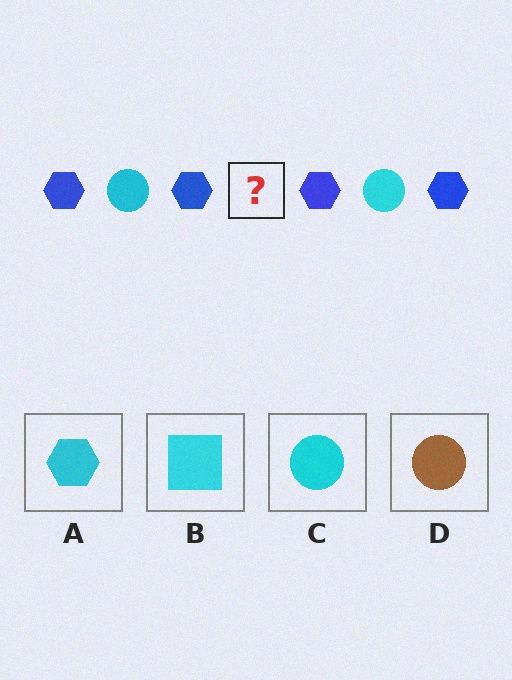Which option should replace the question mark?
Option C.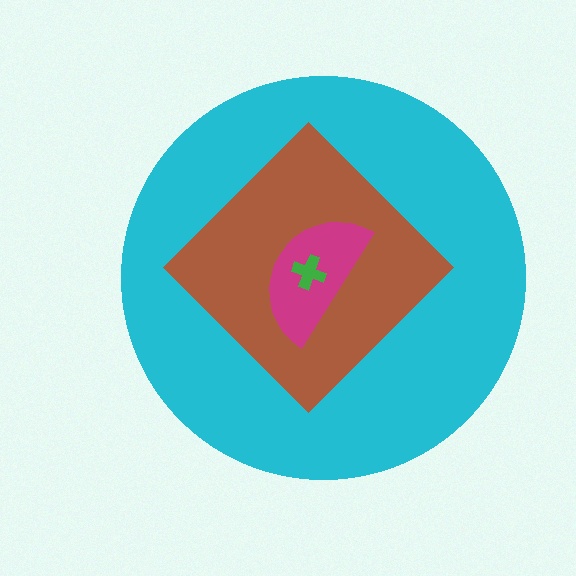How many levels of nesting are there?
4.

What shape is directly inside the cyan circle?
The brown diamond.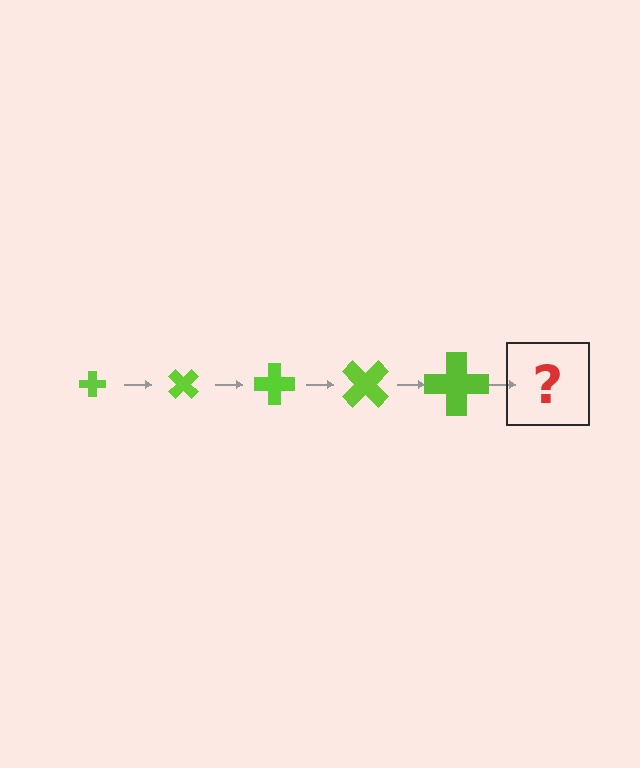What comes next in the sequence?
The next element should be a cross, larger than the previous one and rotated 225 degrees from the start.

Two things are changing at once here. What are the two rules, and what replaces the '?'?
The two rules are that the cross grows larger each step and it rotates 45 degrees each step. The '?' should be a cross, larger than the previous one and rotated 225 degrees from the start.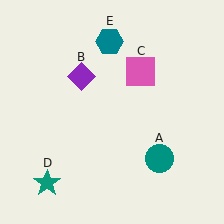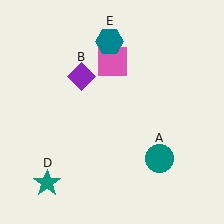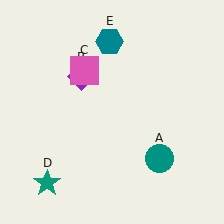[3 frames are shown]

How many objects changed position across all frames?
1 object changed position: pink square (object C).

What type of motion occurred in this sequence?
The pink square (object C) rotated counterclockwise around the center of the scene.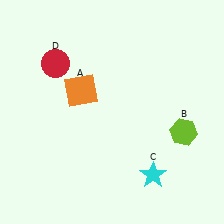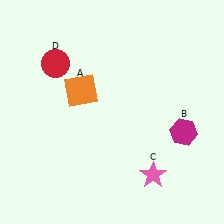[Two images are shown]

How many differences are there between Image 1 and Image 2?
There are 2 differences between the two images.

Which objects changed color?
B changed from lime to magenta. C changed from cyan to pink.